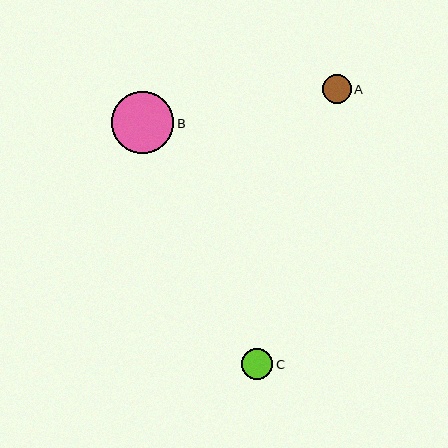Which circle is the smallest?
Circle A is the smallest with a size of approximately 29 pixels.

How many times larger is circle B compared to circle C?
Circle B is approximately 2.0 times the size of circle C.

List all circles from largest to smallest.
From largest to smallest: B, C, A.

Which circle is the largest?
Circle B is the largest with a size of approximately 62 pixels.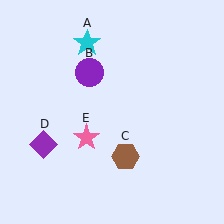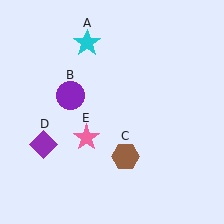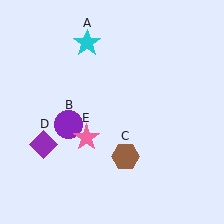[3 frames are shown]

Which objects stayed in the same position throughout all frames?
Cyan star (object A) and brown hexagon (object C) and purple diamond (object D) and pink star (object E) remained stationary.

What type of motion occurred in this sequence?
The purple circle (object B) rotated counterclockwise around the center of the scene.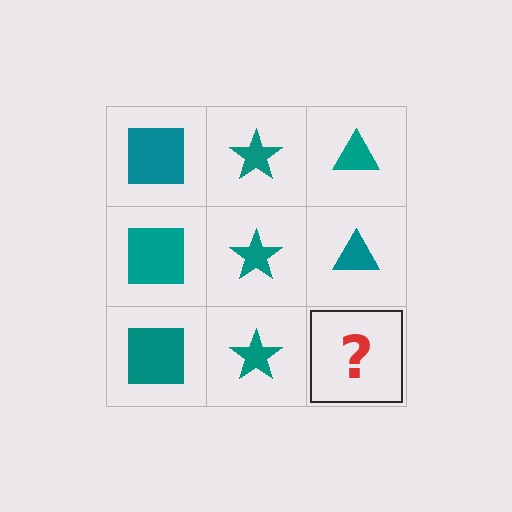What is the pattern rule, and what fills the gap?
The rule is that each column has a consistent shape. The gap should be filled with a teal triangle.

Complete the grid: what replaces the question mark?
The question mark should be replaced with a teal triangle.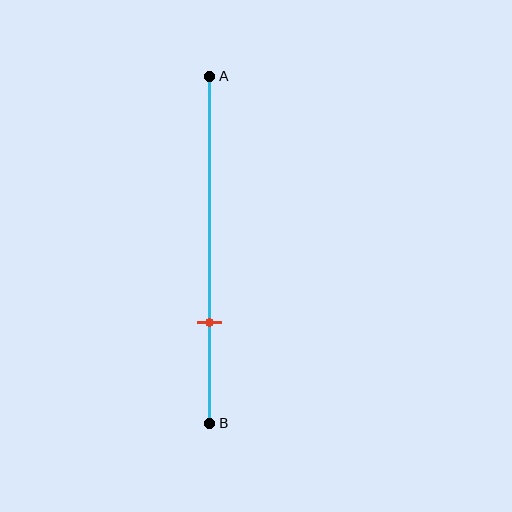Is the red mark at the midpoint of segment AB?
No, the mark is at about 70% from A, not at the 50% midpoint.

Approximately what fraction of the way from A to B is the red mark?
The red mark is approximately 70% of the way from A to B.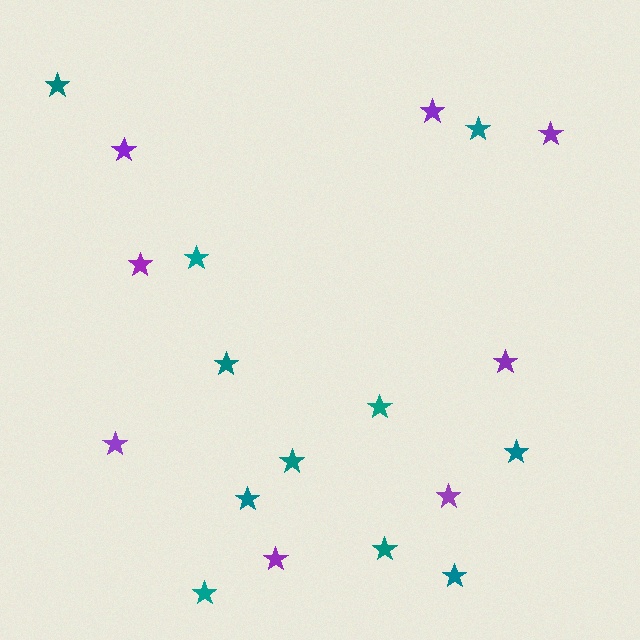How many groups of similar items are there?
There are 2 groups: one group of teal stars (11) and one group of purple stars (8).